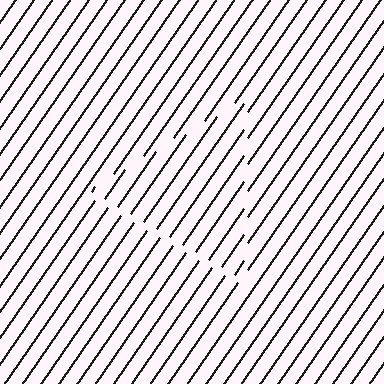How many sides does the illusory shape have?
3 sides — the line-ends trace a triangle.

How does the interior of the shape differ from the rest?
The interior of the shape contains the same grating, shifted by half a period — the contour is defined by the phase discontinuity where line-ends from the inner and outer gratings abut.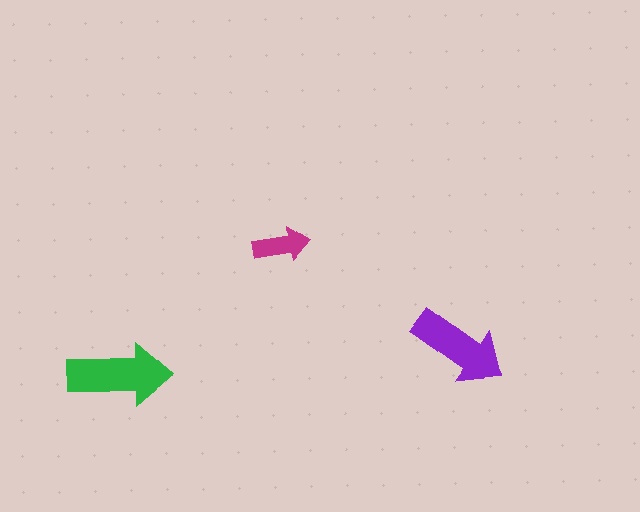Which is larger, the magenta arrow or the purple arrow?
The purple one.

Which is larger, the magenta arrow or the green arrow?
The green one.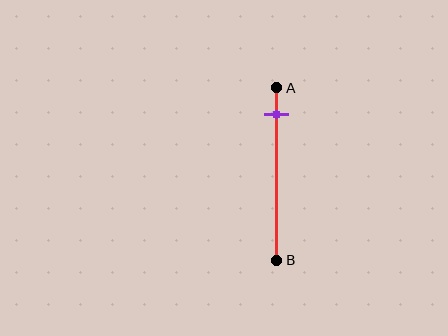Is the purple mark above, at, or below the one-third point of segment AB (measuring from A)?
The purple mark is above the one-third point of segment AB.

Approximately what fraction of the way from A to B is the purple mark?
The purple mark is approximately 15% of the way from A to B.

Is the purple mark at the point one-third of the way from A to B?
No, the mark is at about 15% from A, not at the 33% one-third point.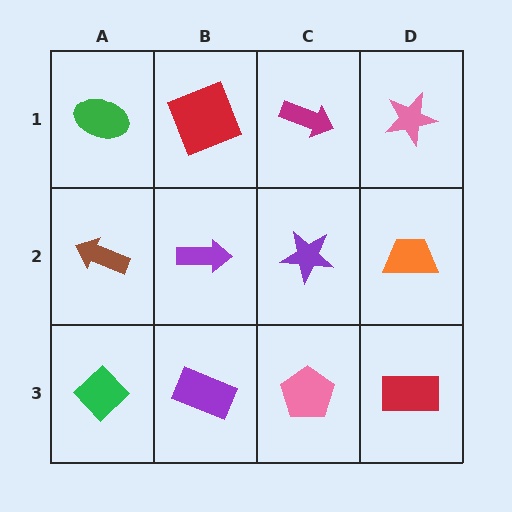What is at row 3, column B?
A purple rectangle.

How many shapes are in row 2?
4 shapes.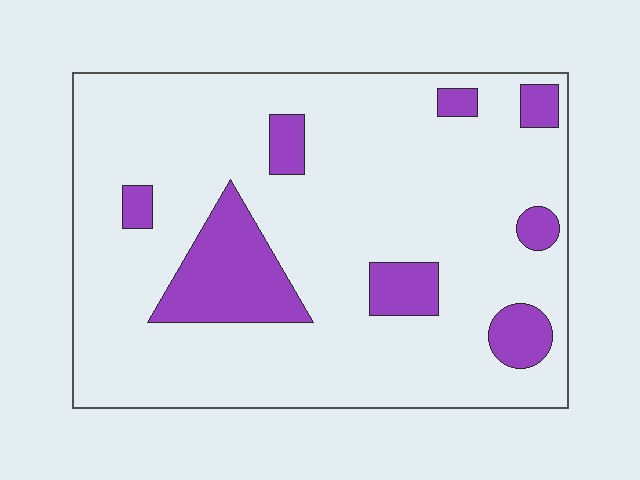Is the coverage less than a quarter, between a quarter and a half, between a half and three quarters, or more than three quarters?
Less than a quarter.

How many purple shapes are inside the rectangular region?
8.